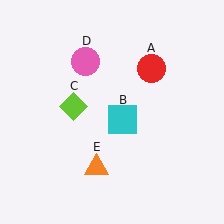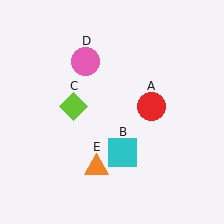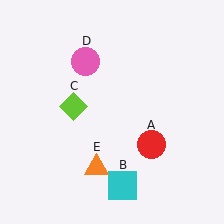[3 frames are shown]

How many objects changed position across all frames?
2 objects changed position: red circle (object A), cyan square (object B).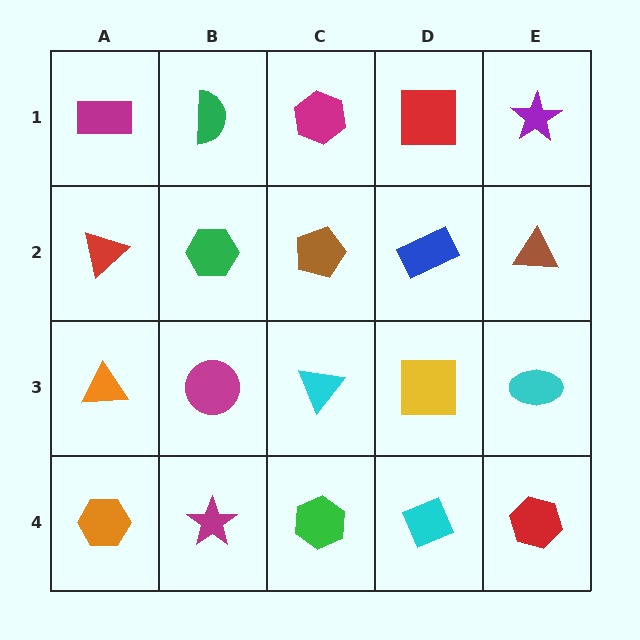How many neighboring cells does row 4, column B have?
3.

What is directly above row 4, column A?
An orange triangle.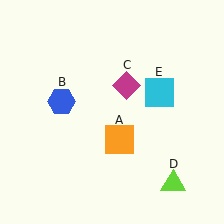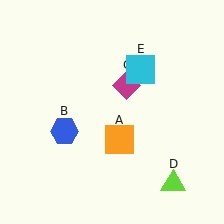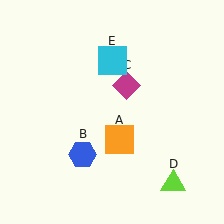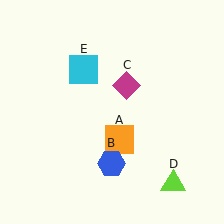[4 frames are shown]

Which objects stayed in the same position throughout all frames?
Orange square (object A) and magenta diamond (object C) and lime triangle (object D) remained stationary.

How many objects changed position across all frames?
2 objects changed position: blue hexagon (object B), cyan square (object E).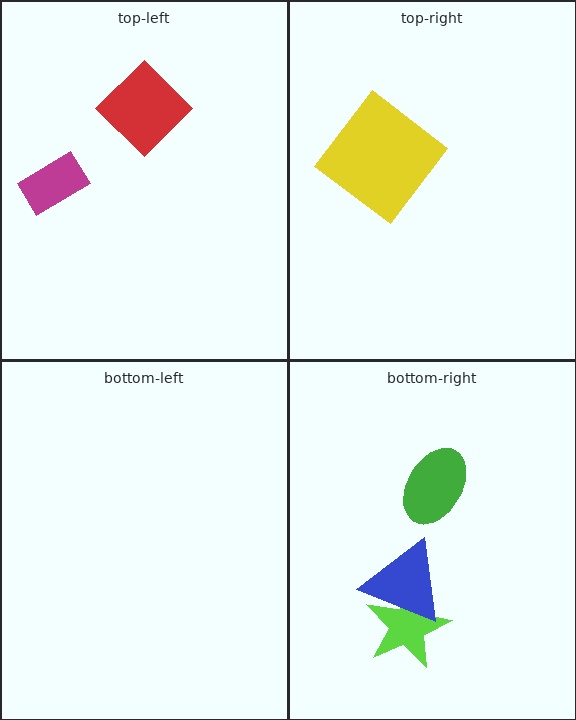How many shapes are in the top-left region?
2.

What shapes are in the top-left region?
The red diamond, the magenta rectangle.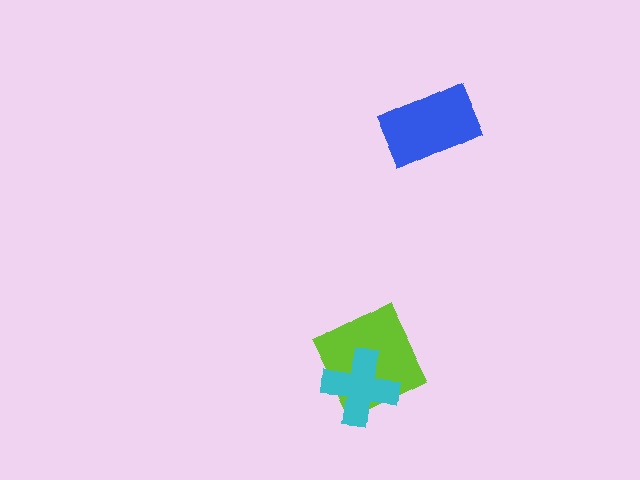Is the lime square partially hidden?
Yes, it is partially covered by another shape.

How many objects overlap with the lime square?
1 object overlaps with the lime square.